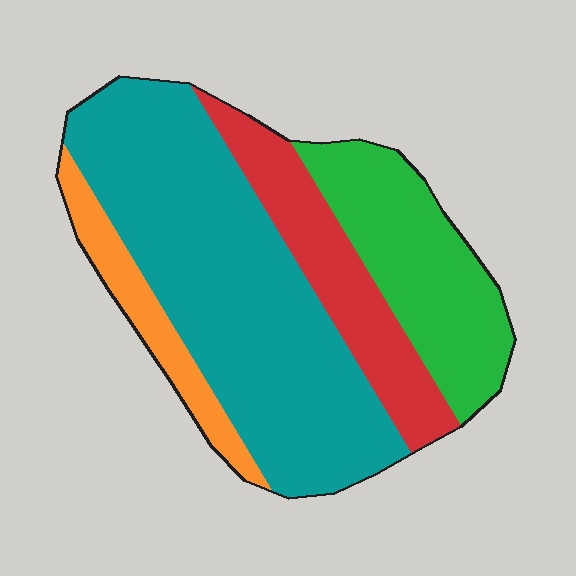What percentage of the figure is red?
Red covers 17% of the figure.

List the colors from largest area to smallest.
From largest to smallest: teal, green, red, orange.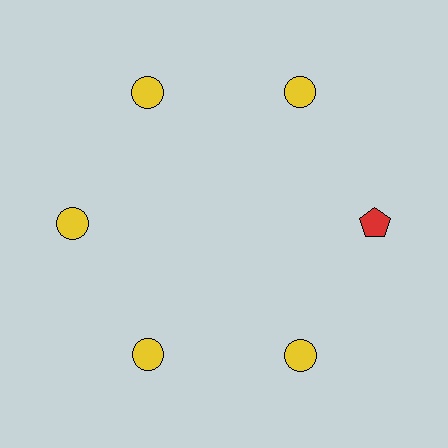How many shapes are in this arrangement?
There are 6 shapes arranged in a ring pattern.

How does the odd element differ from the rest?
It differs in both color (red instead of yellow) and shape (pentagon instead of circle).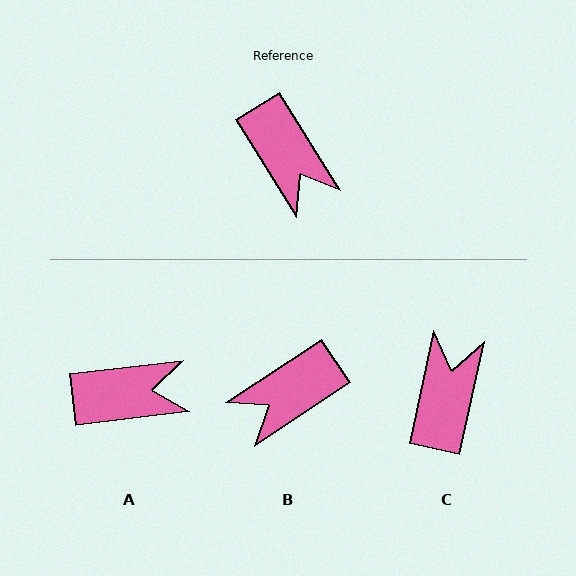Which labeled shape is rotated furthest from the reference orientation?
C, about 136 degrees away.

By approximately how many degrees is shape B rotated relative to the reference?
Approximately 88 degrees clockwise.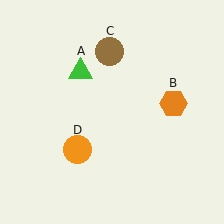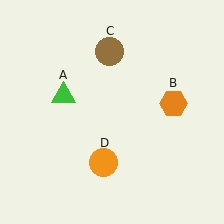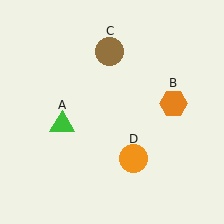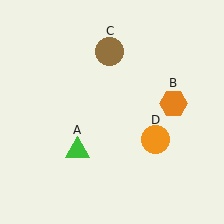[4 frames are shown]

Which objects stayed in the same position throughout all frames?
Orange hexagon (object B) and brown circle (object C) remained stationary.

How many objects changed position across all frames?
2 objects changed position: green triangle (object A), orange circle (object D).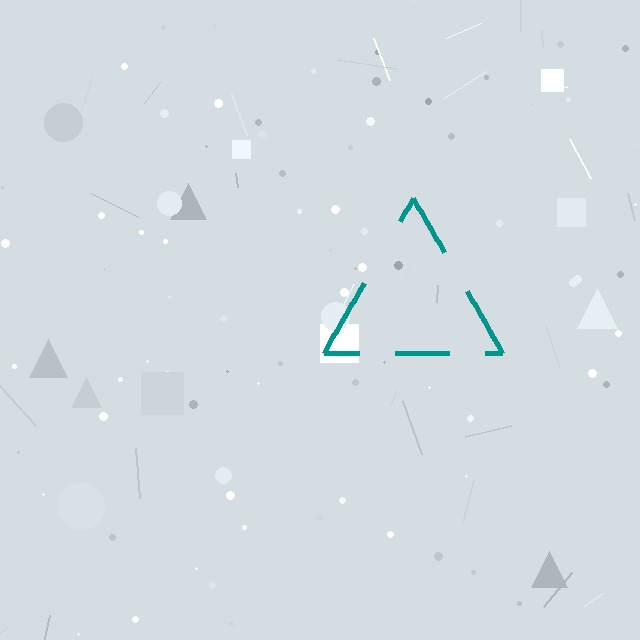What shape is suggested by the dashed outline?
The dashed outline suggests a triangle.